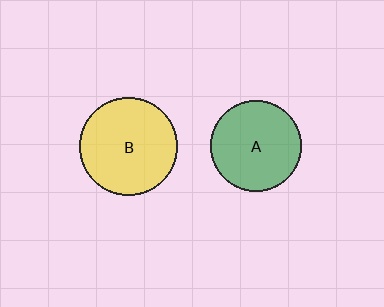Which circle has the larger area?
Circle B (yellow).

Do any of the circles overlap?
No, none of the circles overlap.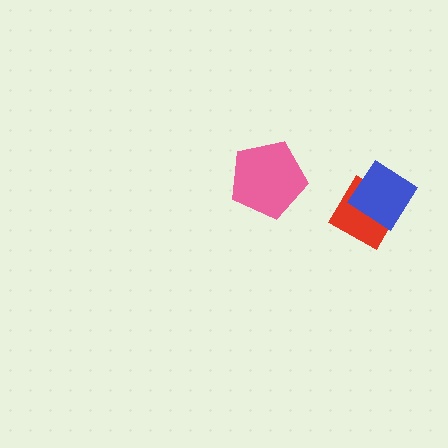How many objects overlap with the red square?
1 object overlaps with the red square.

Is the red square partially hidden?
Yes, it is partially covered by another shape.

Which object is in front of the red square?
The blue diamond is in front of the red square.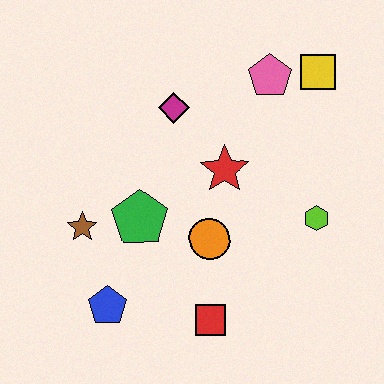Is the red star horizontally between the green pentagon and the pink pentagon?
Yes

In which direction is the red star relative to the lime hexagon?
The red star is to the left of the lime hexagon.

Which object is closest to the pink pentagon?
The yellow square is closest to the pink pentagon.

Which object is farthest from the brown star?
The yellow square is farthest from the brown star.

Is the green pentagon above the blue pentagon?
Yes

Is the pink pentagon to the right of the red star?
Yes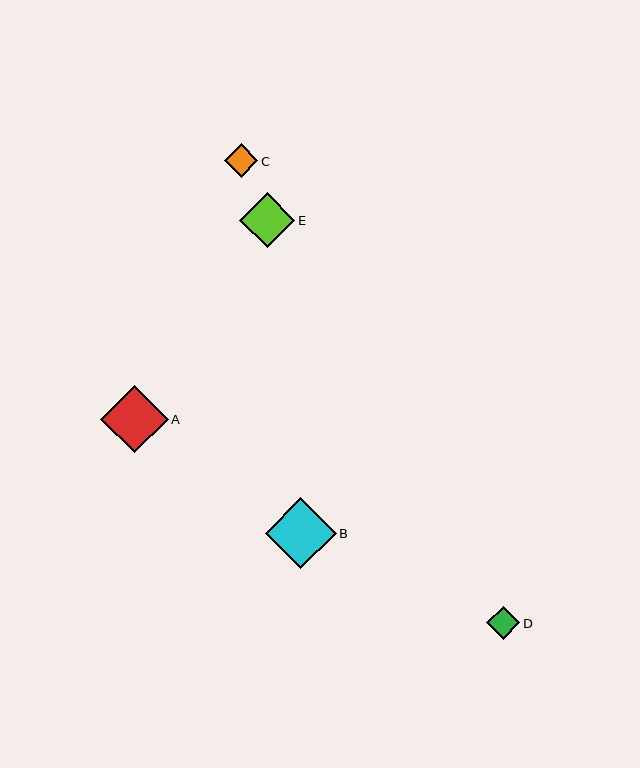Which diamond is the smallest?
Diamond D is the smallest with a size of approximately 33 pixels.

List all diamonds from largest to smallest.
From largest to smallest: B, A, E, C, D.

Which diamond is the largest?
Diamond B is the largest with a size of approximately 71 pixels.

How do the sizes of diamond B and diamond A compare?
Diamond B and diamond A are approximately the same size.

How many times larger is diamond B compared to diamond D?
Diamond B is approximately 2.2 times the size of diamond D.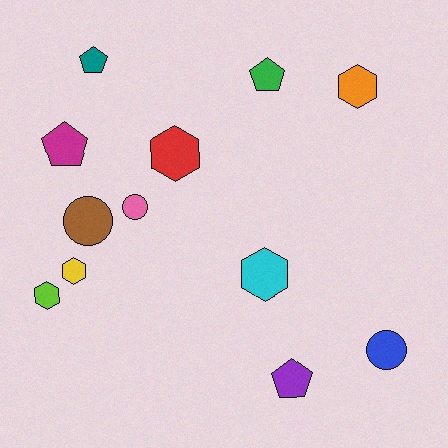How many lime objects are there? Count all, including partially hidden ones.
There is 1 lime object.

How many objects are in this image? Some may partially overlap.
There are 12 objects.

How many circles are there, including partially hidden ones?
There are 3 circles.